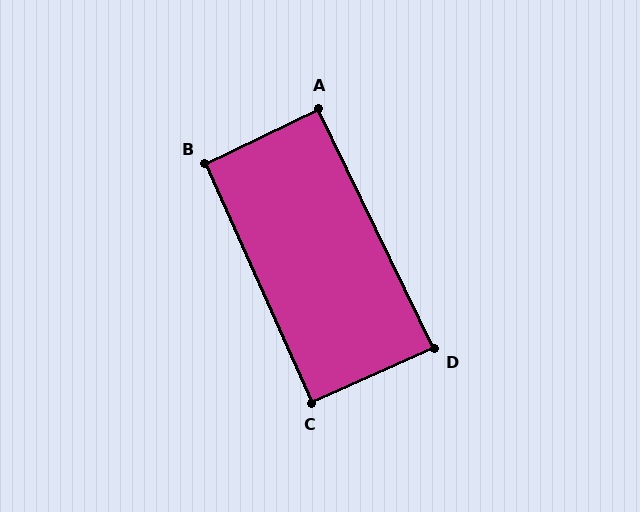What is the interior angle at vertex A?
Approximately 90 degrees (approximately right).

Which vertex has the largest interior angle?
B, at approximately 92 degrees.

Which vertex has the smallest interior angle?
D, at approximately 88 degrees.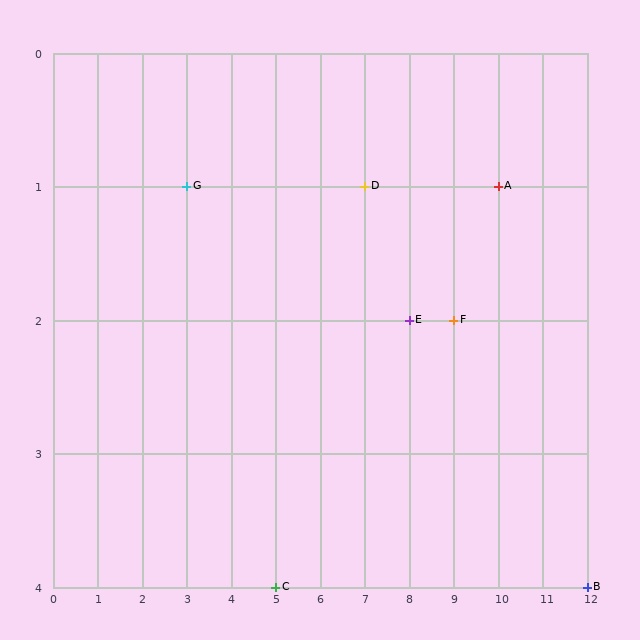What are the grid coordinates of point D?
Point D is at grid coordinates (7, 1).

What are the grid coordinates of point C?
Point C is at grid coordinates (5, 4).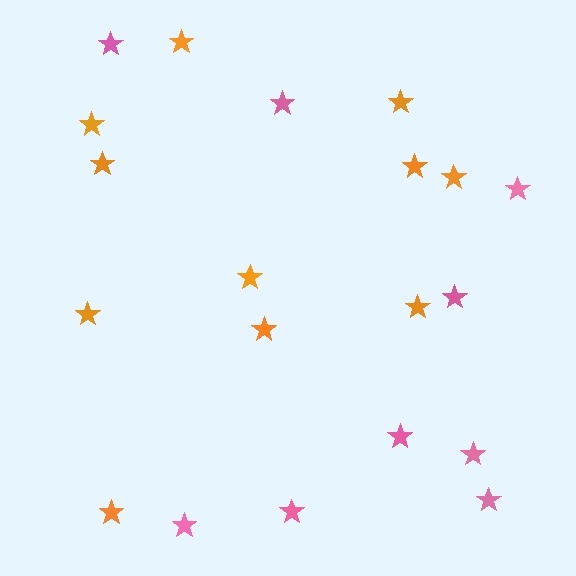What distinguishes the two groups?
There are 2 groups: one group of orange stars (11) and one group of pink stars (9).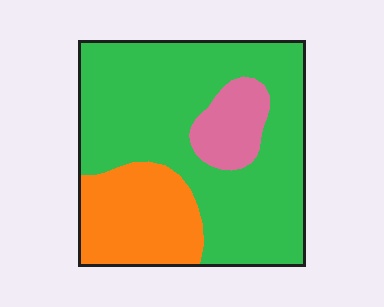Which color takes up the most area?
Green, at roughly 65%.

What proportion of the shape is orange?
Orange takes up between a sixth and a third of the shape.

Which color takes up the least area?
Pink, at roughly 10%.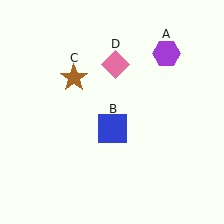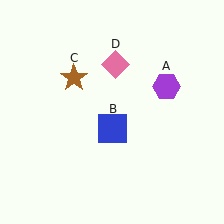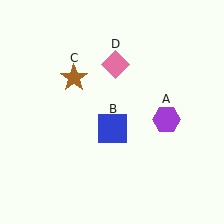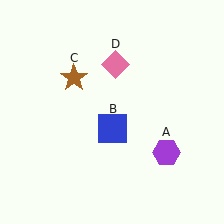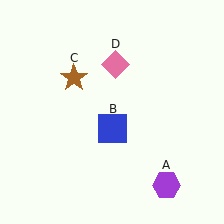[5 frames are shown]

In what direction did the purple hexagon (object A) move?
The purple hexagon (object A) moved down.